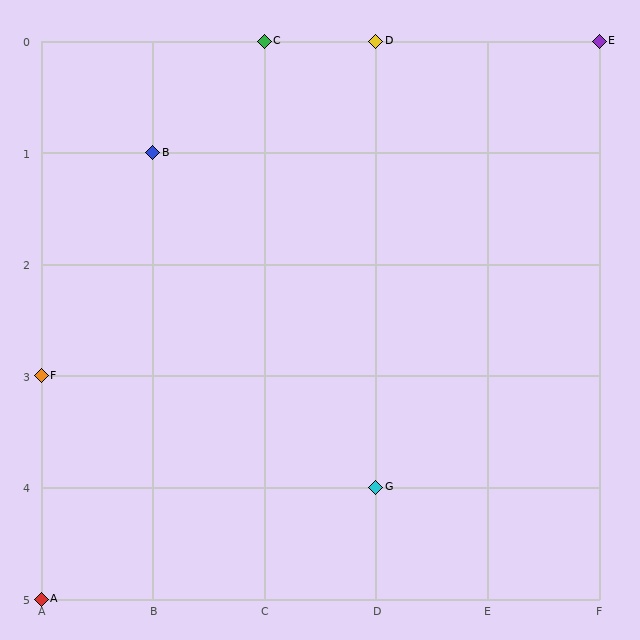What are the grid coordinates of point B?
Point B is at grid coordinates (B, 1).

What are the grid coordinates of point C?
Point C is at grid coordinates (C, 0).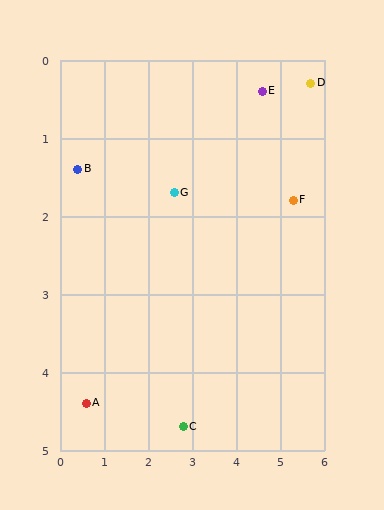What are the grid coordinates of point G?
Point G is at approximately (2.6, 1.7).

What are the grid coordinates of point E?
Point E is at approximately (4.6, 0.4).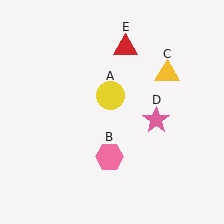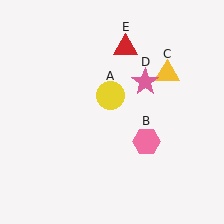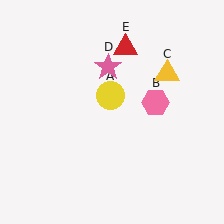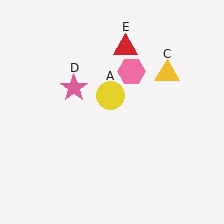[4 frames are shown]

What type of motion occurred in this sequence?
The pink hexagon (object B), pink star (object D) rotated counterclockwise around the center of the scene.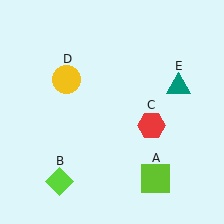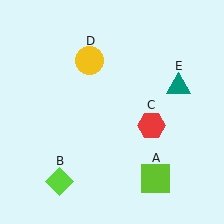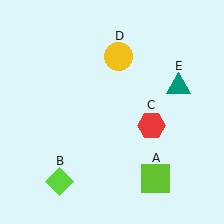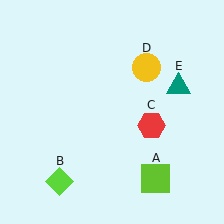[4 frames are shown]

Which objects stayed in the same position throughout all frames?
Lime square (object A) and lime diamond (object B) and red hexagon (object C) and teal triangle (object E) remained stationary.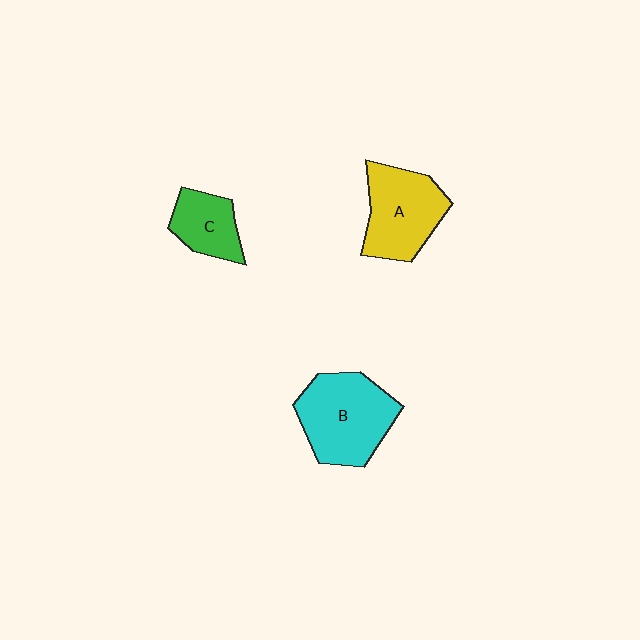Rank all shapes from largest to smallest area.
From largest to smallest: B (cyan), A (yellow), C (green).